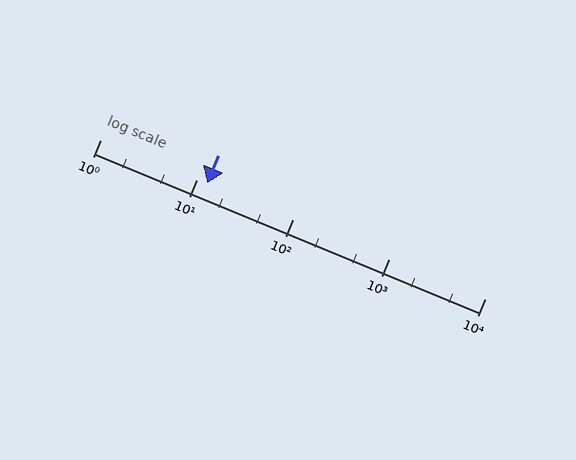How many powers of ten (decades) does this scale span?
The scale spans 4 decades, from 1 to 10000.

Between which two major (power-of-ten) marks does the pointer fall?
The pointer is between 10 and 100.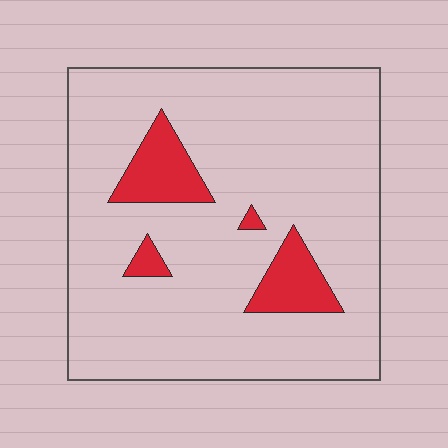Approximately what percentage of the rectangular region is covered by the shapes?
Approximately 10%.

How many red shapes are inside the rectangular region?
4.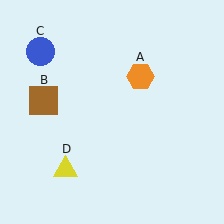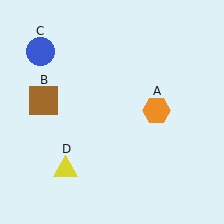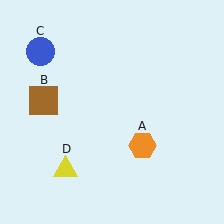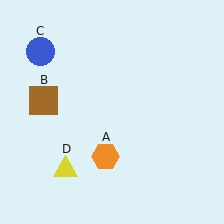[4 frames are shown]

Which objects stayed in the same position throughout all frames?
Brown square (object B) and blue circle (object C) and yellow triangle (object D) remained stationary.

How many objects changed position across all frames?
1 object changed position: orange hexagon (object A).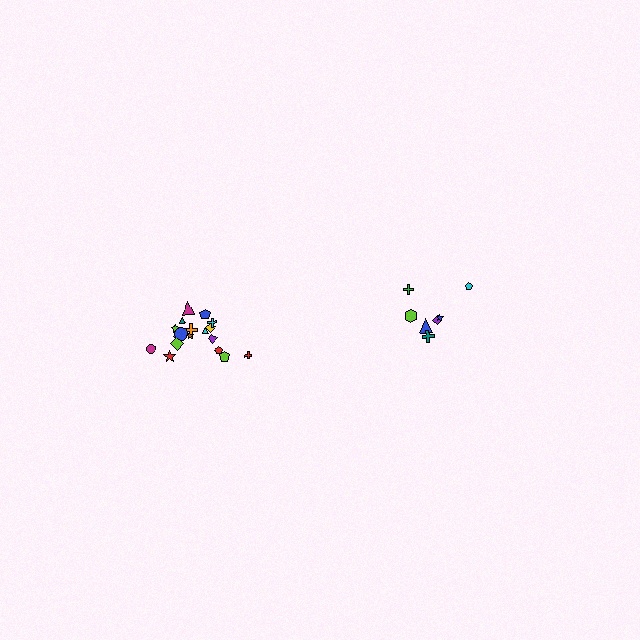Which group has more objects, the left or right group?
The left group.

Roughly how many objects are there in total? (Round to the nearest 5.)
Roughly 25 objects in total.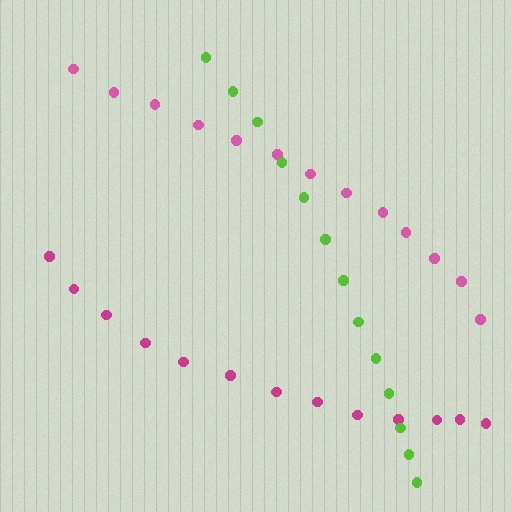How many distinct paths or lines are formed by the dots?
There are 3 distinct paths.